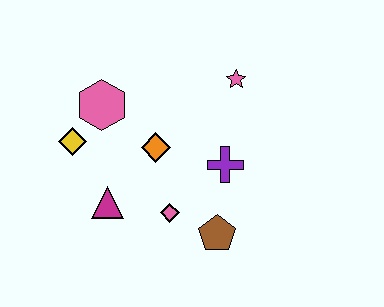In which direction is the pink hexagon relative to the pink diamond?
The pink hexagon is above the pink diamond.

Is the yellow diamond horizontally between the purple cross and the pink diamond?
No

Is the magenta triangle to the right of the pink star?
No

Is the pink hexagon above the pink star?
No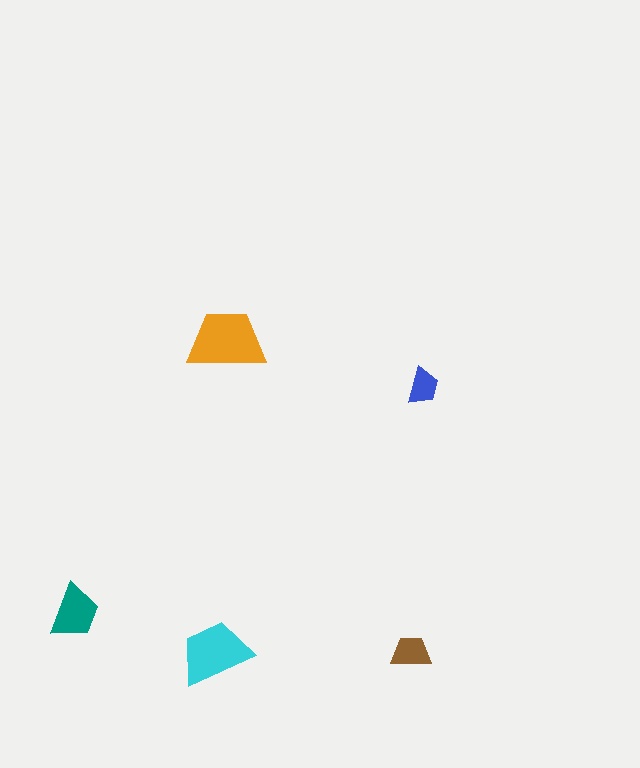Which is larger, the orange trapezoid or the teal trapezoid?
The orange one.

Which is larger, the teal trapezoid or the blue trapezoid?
The teal one.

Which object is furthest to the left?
The teal trapezoid is leftmost.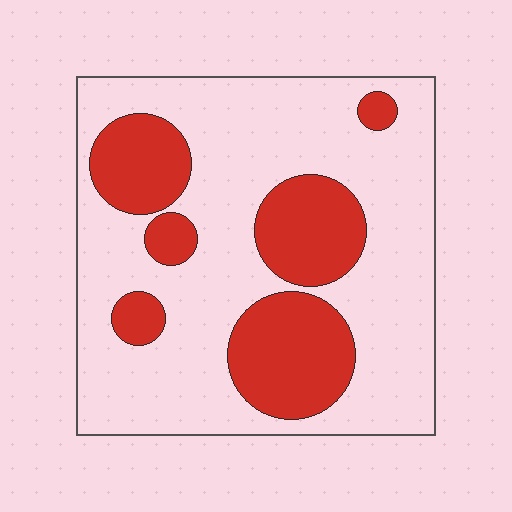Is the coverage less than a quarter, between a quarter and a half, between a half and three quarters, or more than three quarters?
Between a quarter and a half.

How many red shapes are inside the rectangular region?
6.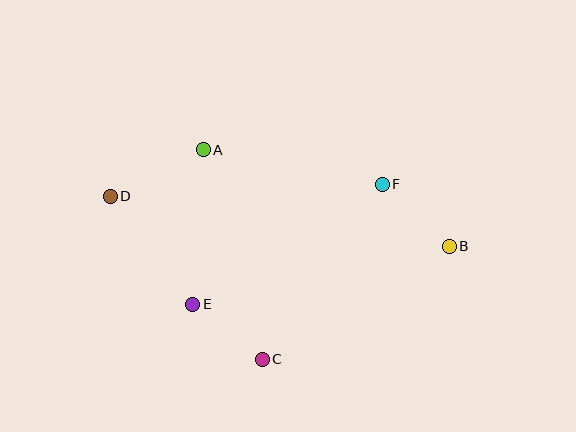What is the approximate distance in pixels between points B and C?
The distance between B and C is approximately 219 pixels.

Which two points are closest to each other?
Points C and E are closest to each other.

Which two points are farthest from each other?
Points B and D are farthest from each other.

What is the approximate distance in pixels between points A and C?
The distance between A and C is approximately 218 pixels.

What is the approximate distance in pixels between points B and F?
The distance between B and F is approximately 91 pixels.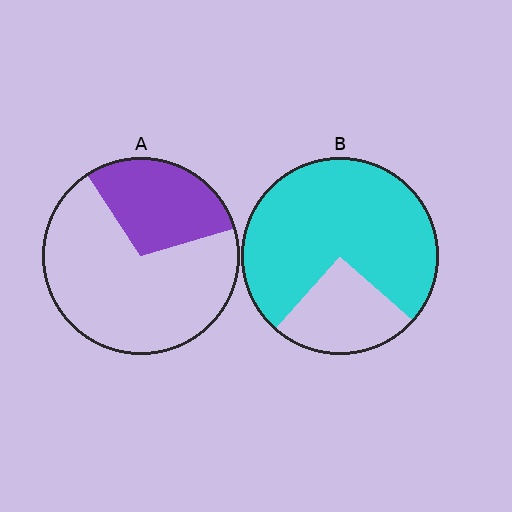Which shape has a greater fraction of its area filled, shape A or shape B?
Shape B.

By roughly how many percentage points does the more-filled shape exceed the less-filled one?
By roughly 45 percentage points (B over A).